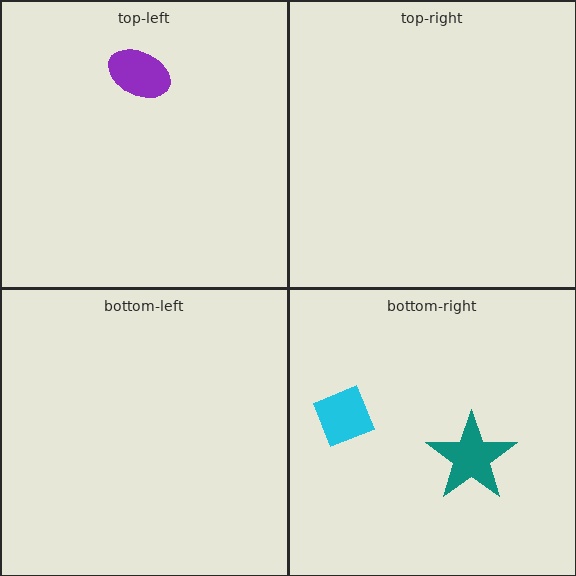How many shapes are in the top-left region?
1.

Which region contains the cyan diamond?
The bottom-right region.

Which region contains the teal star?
The bottom-right region.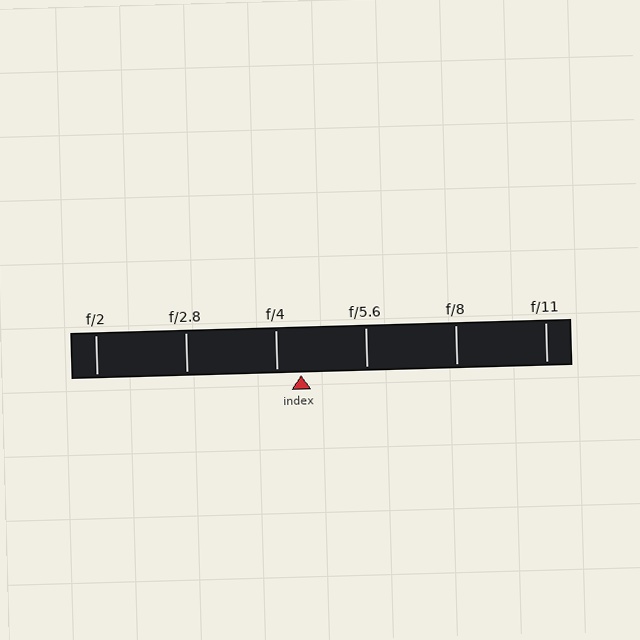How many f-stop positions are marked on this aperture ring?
There are 6 f-stop positions marked.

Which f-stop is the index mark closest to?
The index mark is closest to f/4.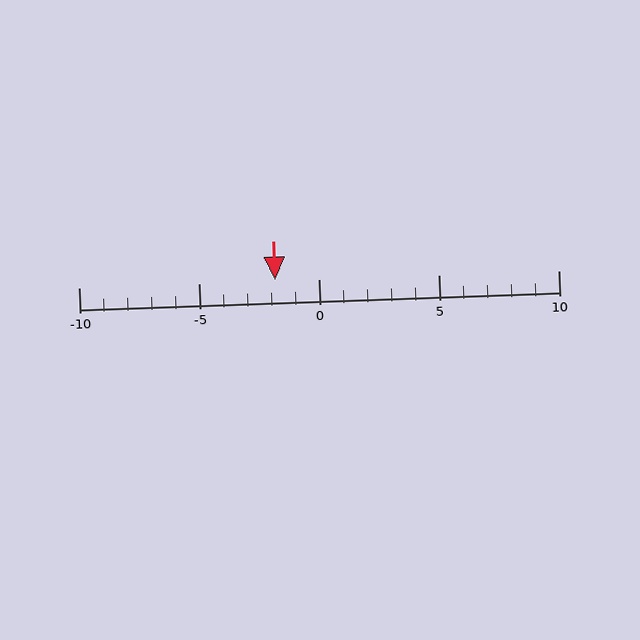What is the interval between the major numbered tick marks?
The major tick marks are spaced 5 units apart.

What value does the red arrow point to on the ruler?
The red arrow points to approximately -2.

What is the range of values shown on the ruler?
The ruler shows values from -10 to 10.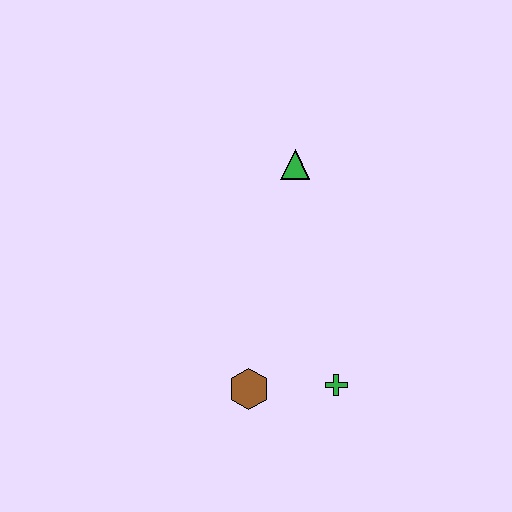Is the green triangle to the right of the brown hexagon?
Yes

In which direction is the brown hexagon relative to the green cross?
The brown hexagon is to the left of the green cross.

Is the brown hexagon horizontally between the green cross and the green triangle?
No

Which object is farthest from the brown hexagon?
The green triangle is farthest from the brown hexagon.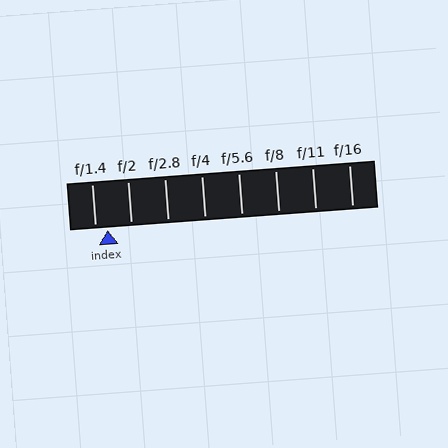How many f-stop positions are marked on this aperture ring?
There are 8 f-stop positions marked.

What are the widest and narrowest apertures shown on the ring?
The widest aperture shown is f/1.4 and the narrowest is f/16.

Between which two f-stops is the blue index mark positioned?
The index mark is between f/1.4 and f/2.